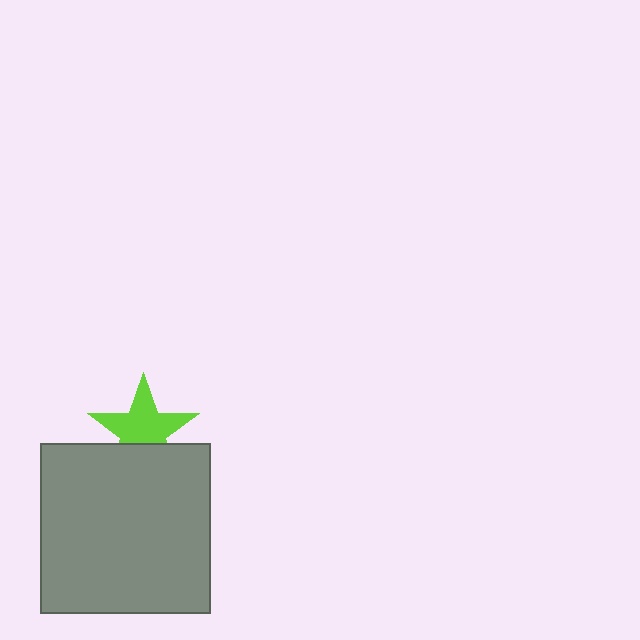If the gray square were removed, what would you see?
You would see the complete lime star.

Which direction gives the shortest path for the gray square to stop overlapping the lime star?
Moving down gives the shortest separation.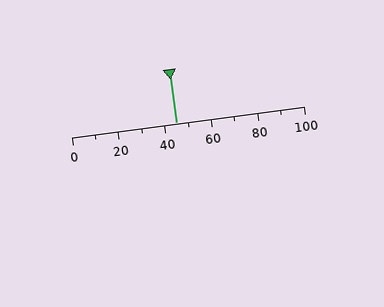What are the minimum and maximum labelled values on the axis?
The axis runs from 0 to 100.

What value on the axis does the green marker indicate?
The marker indicates approximately 45.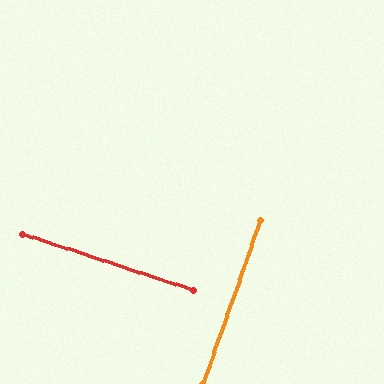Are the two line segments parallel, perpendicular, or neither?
Perpendicular — they meet at approximately 89°.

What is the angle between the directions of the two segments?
Approximately 89 degrees.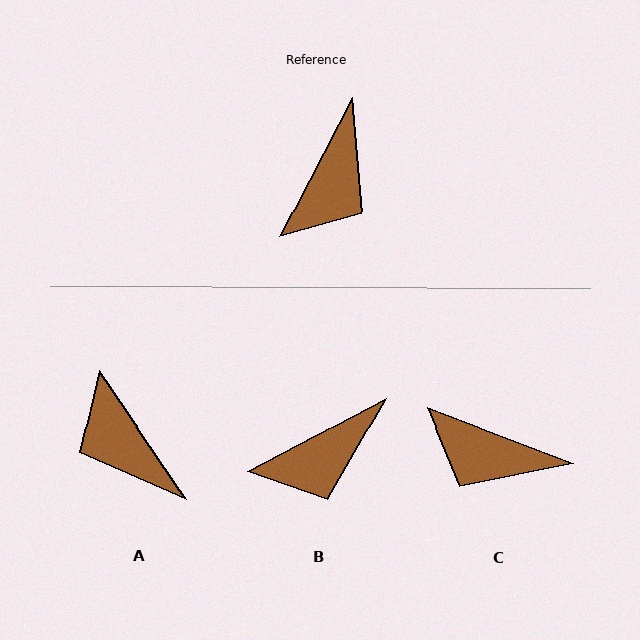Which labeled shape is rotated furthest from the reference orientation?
A, about 118 degrees away.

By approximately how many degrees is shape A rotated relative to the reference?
Approximately 118 degrees clockwise.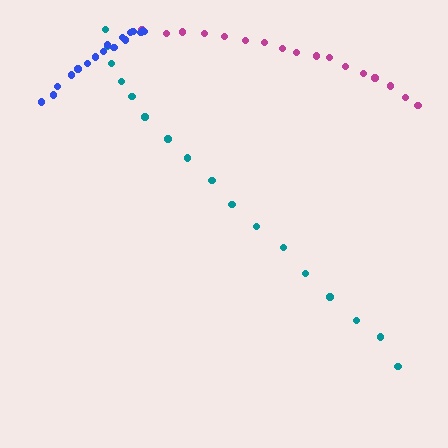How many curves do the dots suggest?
There are 3 distinct paths.